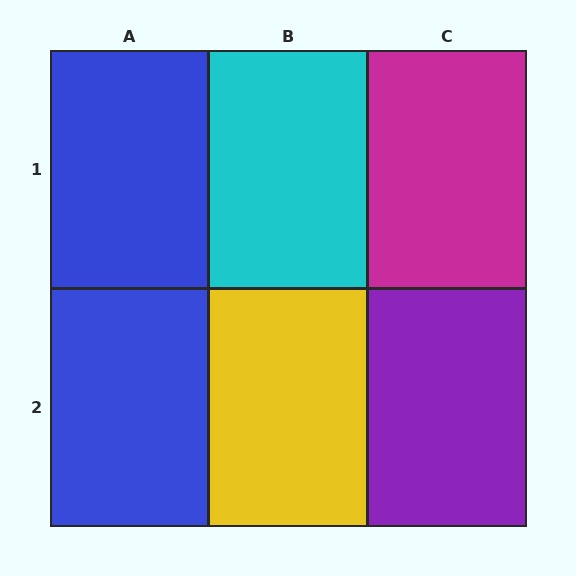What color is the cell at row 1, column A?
Blue.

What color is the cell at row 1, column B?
Cyan.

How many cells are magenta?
1 cell is magenta.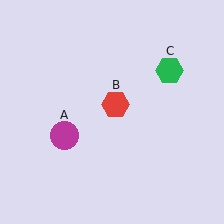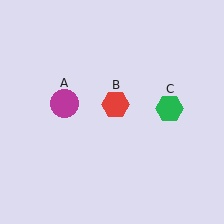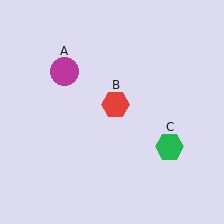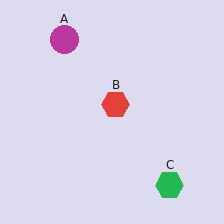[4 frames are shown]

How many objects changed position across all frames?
2 objects changed position: magenta circle (object A), green hexagon (object C).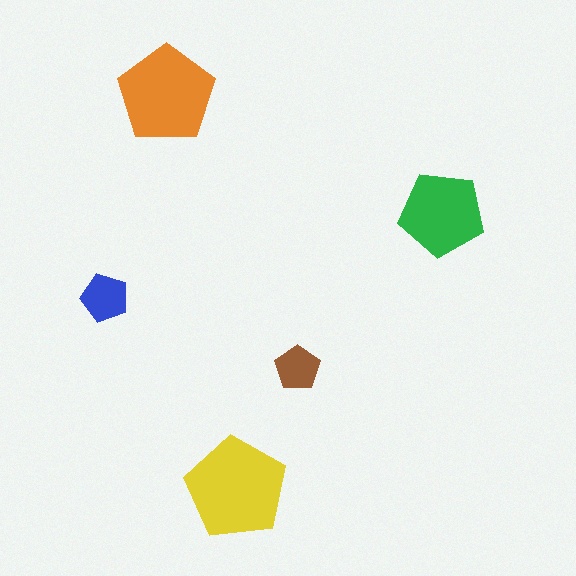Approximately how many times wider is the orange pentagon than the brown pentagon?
About 2 times wider.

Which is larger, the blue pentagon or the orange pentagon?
The orange one.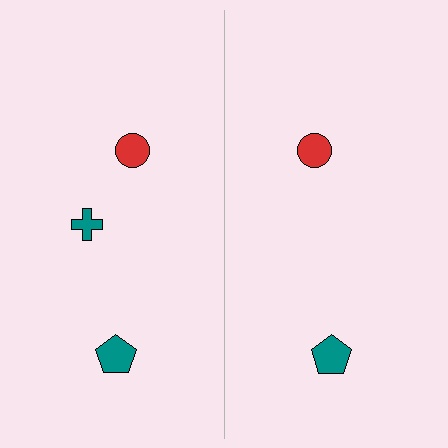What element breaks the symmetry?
A teal cross is missing from the right side.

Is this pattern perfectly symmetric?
No, the pattern is not perfectly symmetric. A teal cross is missing from the right side.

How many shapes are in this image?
There are 5 shapes in this image.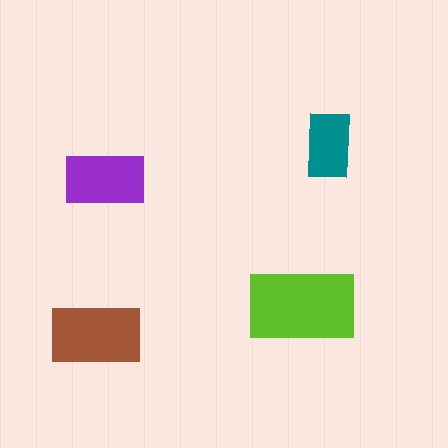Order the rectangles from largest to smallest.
the lime one, the brown one, the purple one, the teal one.